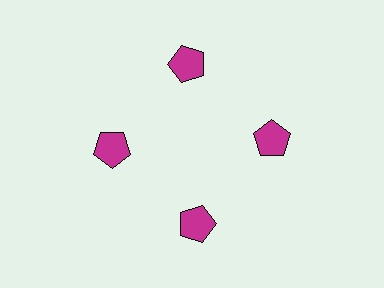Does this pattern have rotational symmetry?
Yes, this pattern has 4-fold rotational symmetry. It looks the same after rotating 90 degrees around the center.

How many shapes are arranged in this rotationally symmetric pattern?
There are 4 shapes, arranged in 4 groups of 1.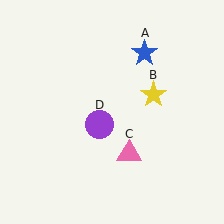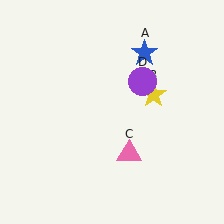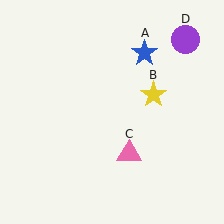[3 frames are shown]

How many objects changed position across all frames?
1 object changed position: purple circle (object D).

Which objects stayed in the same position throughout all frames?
Blue star (object A) and yellow star (object B) and pink triangle (object C) remained stationary.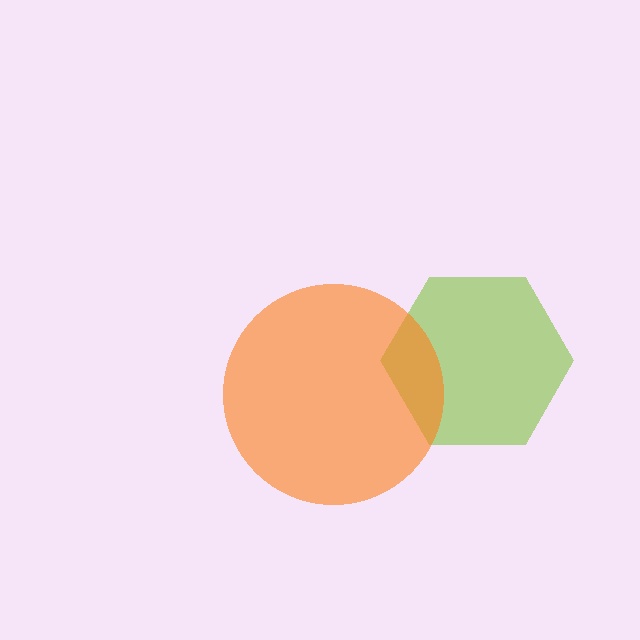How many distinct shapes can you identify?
There are 2 distinct shapes: a lime hexagon, an orange circle.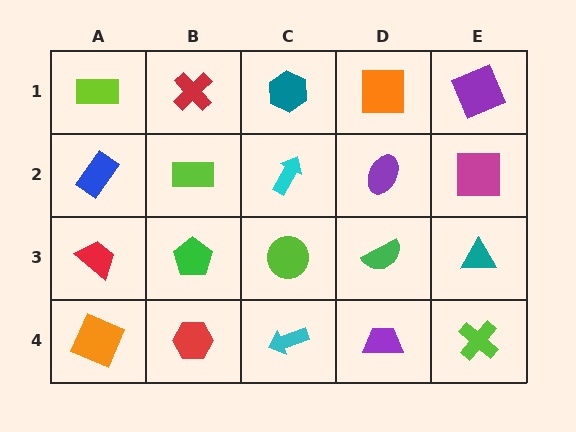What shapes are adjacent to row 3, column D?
A purple ellipse (row 2, column D), a purple trapezoid (row 4, column D), a lime circle (row 3, column C), a teal triangle (row 3, column E).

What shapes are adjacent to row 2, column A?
A lime rectangle (row 1, column A), a red trapezoid (row 3, column A), a lime rectangle (row 2, column B).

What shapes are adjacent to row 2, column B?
A red cross (row 1, column B), a green pentagon (row 3, column B), a blue rectangle (row 2, column A), a cyan arrow (row 2, column C).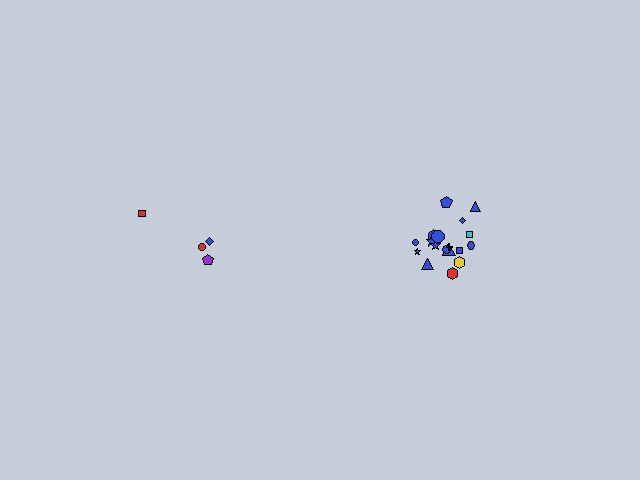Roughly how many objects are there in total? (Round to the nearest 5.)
Roughly 20 objects in total.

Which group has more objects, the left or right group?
The right group.